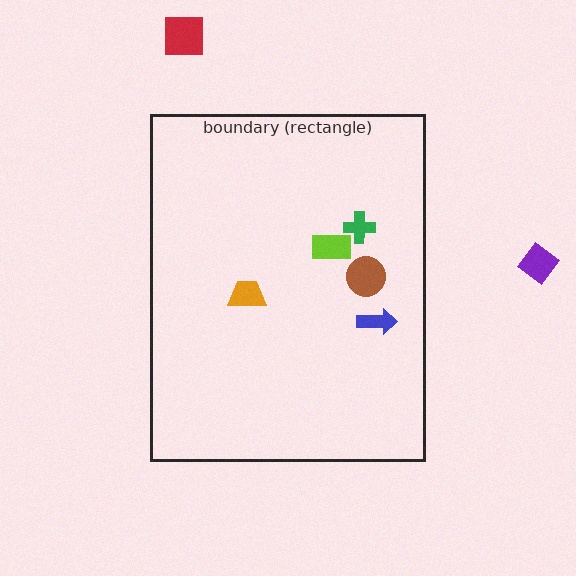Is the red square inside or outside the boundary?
Outside.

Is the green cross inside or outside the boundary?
Inside.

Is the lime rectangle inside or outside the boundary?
Inside.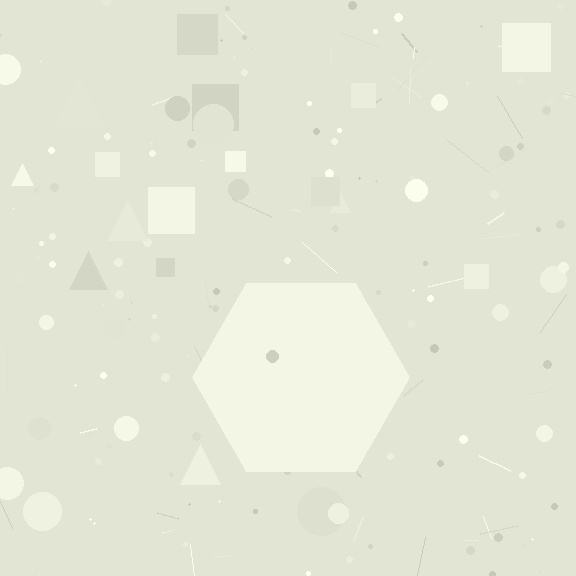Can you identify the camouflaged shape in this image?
The camouflaged shape is a hexagon.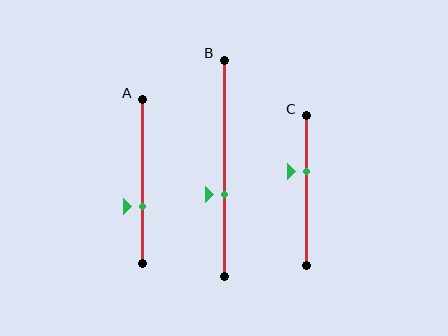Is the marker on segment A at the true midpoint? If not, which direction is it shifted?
No, the marker on segment A is shifted downward by about 15% of the segment length.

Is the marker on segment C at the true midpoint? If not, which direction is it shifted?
No, the marker on segment C is shifted upward by about 12% of the segment length.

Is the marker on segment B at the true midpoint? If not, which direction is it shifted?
No, the marker on segment B is shifted downward by about 12% of the segment length.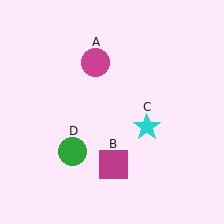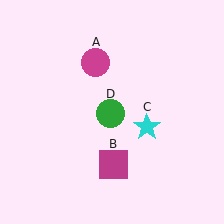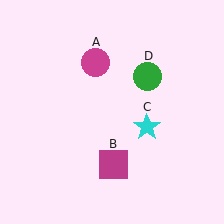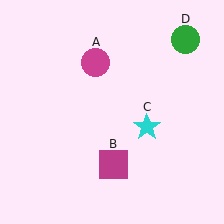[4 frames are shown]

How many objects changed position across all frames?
1 object changed position: green circle (object D).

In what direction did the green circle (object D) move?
The green circle (object D) moved up and to the right.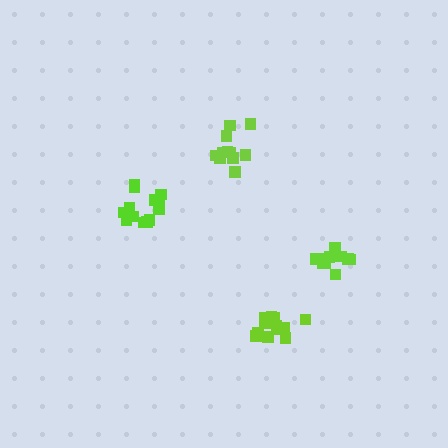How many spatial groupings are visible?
There are 4 spatial groupings.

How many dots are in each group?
Group 1: 13 dots, Group 2: 11 dots, Group 3: 13 dots, Group 4: 12 dots (49 total).